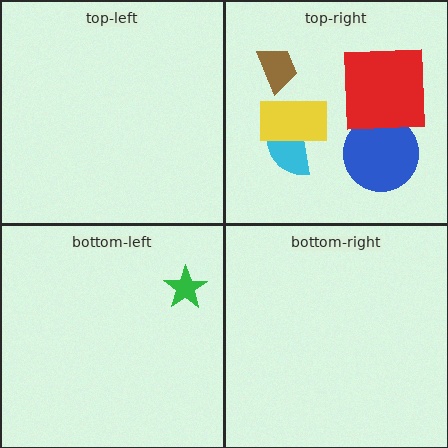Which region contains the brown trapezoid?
The top-right region.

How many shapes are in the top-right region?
5.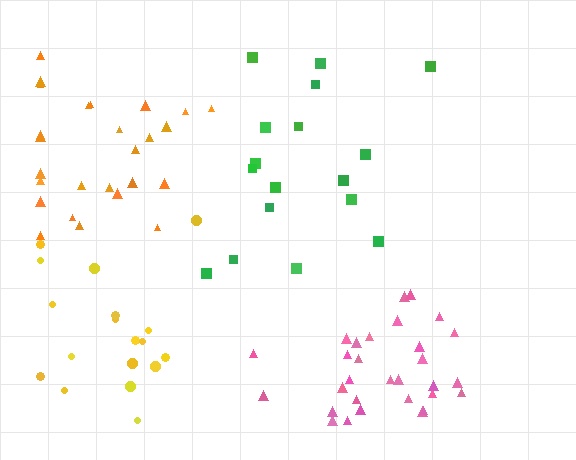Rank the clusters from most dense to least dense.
pink, orange, yellow, green.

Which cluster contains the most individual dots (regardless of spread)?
Pink (30).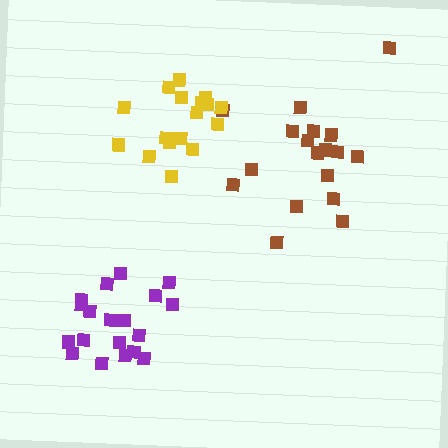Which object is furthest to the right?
The brown cluster is rightmost.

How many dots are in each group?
Group 1: 18 dots, Group 2: 19 dots, Group 3: 19 dots (56 total).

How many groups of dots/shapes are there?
There are 3 groups.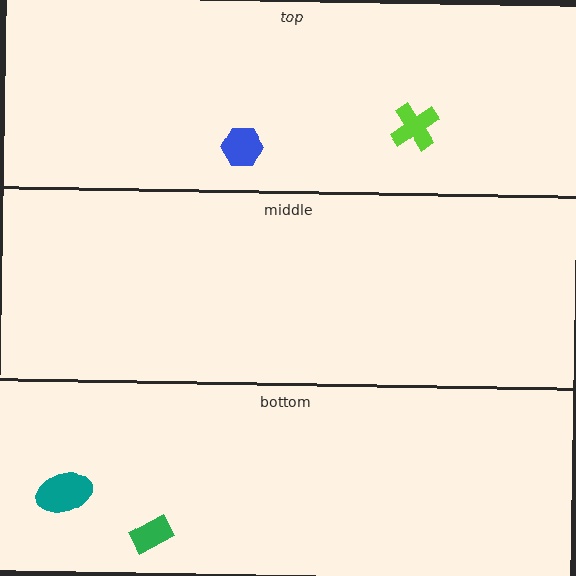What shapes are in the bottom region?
The green rectangle, the teal ellipse.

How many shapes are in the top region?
2.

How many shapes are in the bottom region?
2.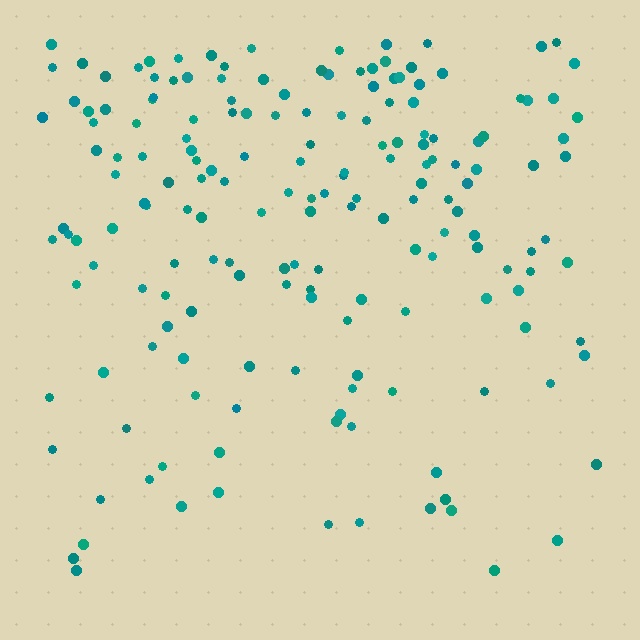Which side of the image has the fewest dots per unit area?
The bottom.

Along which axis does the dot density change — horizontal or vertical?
Vertical.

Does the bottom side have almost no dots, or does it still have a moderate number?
Still a moderate number, just noticeably fewer than the top.